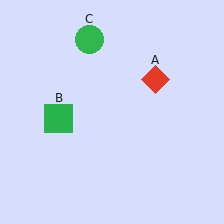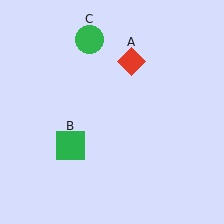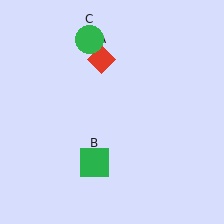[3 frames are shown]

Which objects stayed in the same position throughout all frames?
Green circle (object C) remained stationary.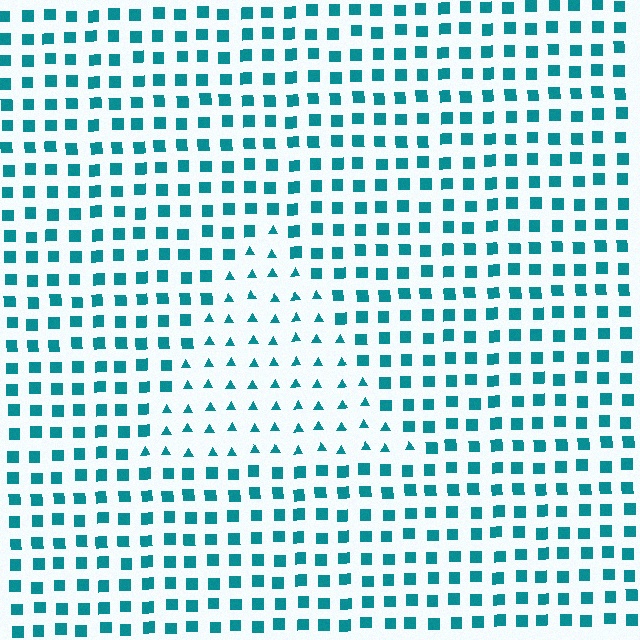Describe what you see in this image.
The image is filled with small teal elements arranged in a uniform grid. A triangle-shaped region contains triangles, while the surrounding area contains squares. The boundary is defined purely by the change in element shape.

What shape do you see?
I see a triangle.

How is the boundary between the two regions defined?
The boundary is defined by a change in element shape: triangles inside vs. squares outside. All elements share the same color and spacing.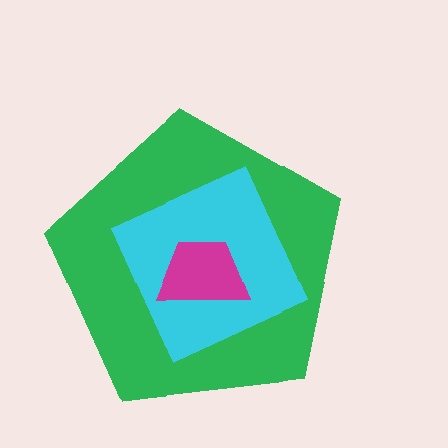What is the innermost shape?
The magenta trapezoid.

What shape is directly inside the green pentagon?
The cyan diamond.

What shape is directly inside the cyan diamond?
The magenta trapezoid.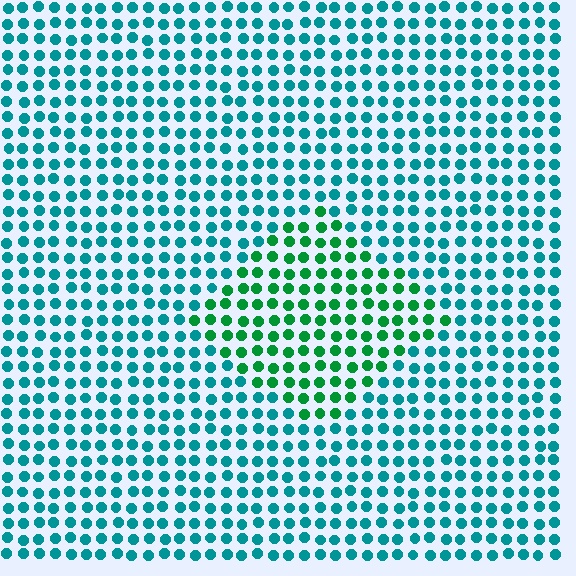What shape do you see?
I see a diamond.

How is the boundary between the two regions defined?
The boundary is defined purely by a slight shift in hue (about 40 degrees). Spacing, size, and orientation are identical on both sides.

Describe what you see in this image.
The image is filled with small teal elements in a uniform arrangement. A diamond-shaped region is visible where the elements are tinted to a slightly different hue, forming a subtle color boundary.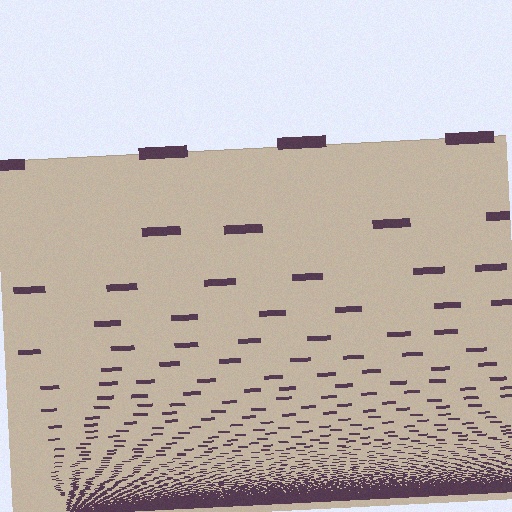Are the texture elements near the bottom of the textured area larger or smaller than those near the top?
Smaller. The gradient is inverted — elements near the bottom are smaller and denser.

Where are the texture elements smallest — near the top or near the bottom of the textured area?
Near the bottom.